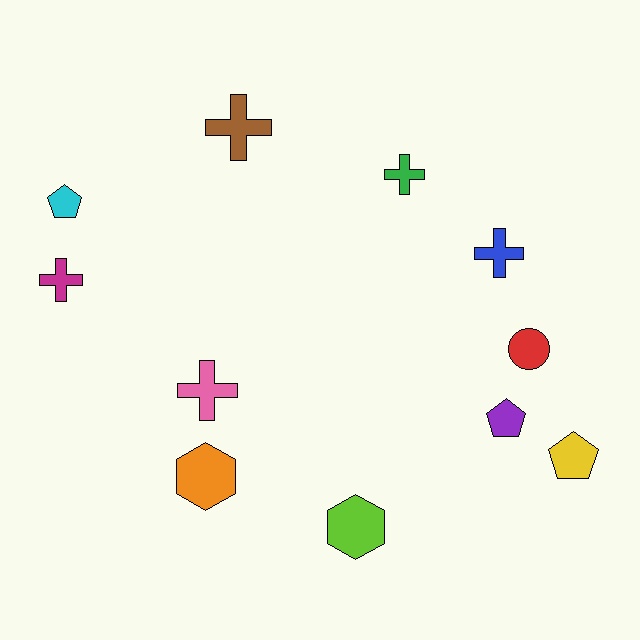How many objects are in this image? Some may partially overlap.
There are 11 objects.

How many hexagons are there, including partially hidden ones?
There are 2 hexagons.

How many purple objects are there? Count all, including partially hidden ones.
There is 1 purple object.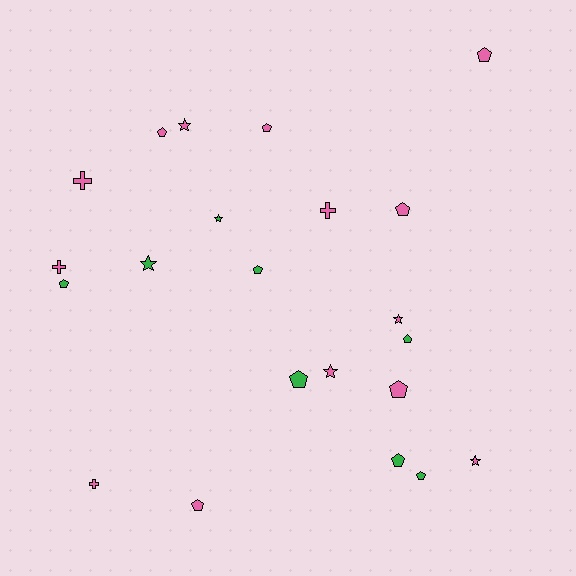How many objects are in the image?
There are 22 objects.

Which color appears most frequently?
Pink, with 14 objects.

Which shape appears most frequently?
Pentagon, with 12 objects.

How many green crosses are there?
There are no green crosses.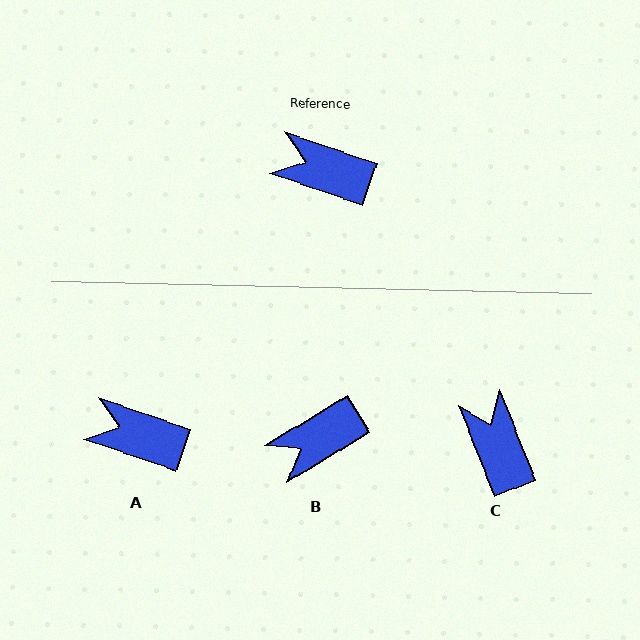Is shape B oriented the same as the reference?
No, it is off by about 50 degrees.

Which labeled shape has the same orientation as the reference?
A.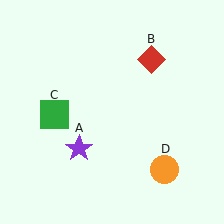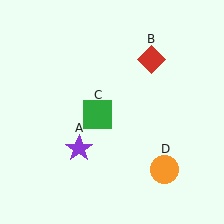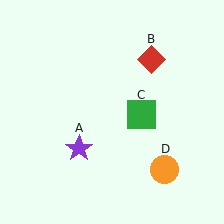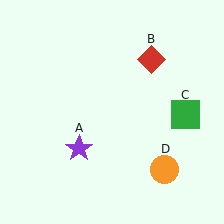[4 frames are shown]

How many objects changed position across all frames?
1 object changed position: green square (object C).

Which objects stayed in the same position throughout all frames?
Purple star (object A) and red diamond (object B) and orange circle (object D) remained stationary.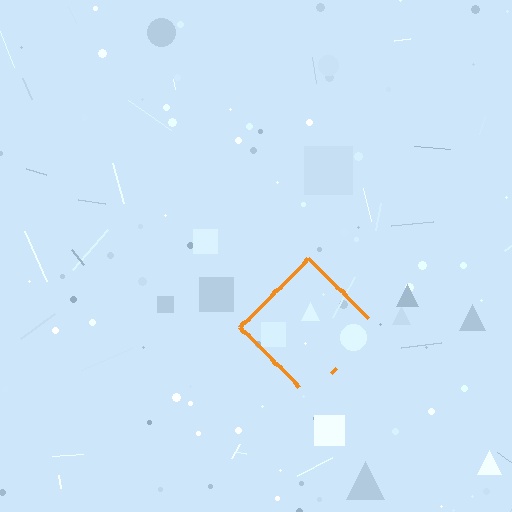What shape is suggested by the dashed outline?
The dashed outline suggests a diamond.